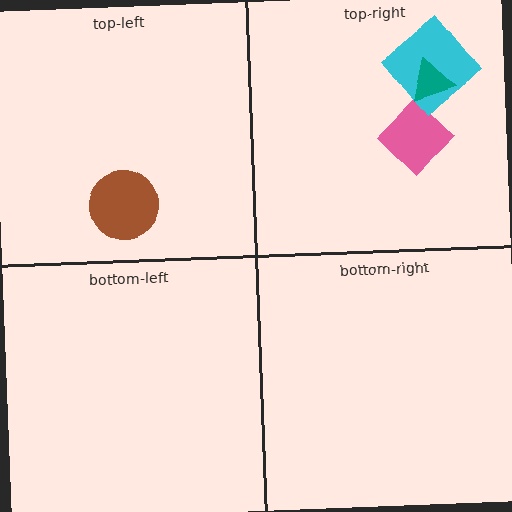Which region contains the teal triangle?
The top-right region.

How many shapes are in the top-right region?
3.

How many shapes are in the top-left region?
1.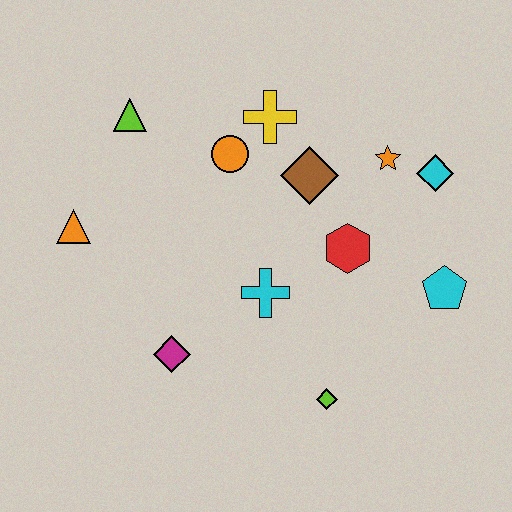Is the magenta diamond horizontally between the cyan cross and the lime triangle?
Yes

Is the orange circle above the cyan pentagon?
Yes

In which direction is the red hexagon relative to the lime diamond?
The red hexagon is above the lime diamond.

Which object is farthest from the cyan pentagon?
The orange triangle is farthest from the cyan pentagon.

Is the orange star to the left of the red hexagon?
No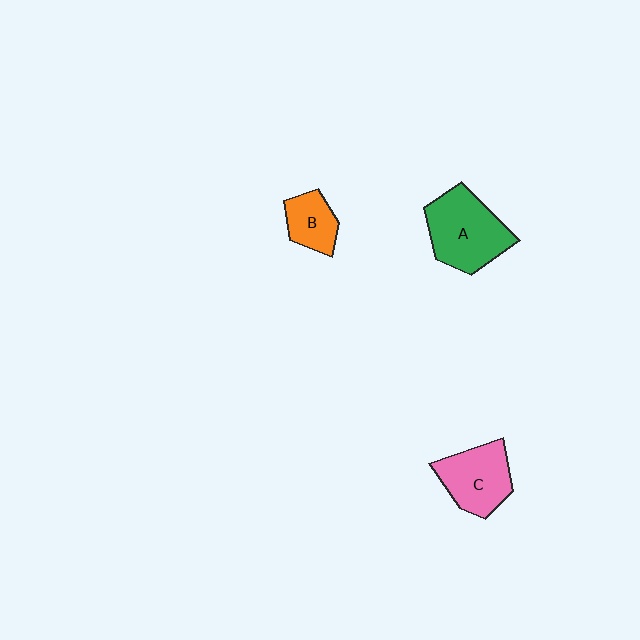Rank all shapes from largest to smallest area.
From largest to smallest: A (green), C (pink), B (orange).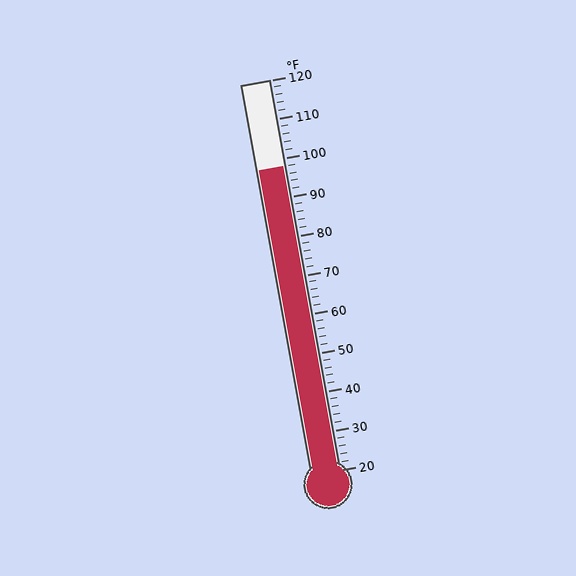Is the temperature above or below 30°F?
The temperature is above 30°F.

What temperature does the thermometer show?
The thermometer shows approximately 98°F.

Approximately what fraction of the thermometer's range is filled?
The thermometer is filled to approximately 80% of its range.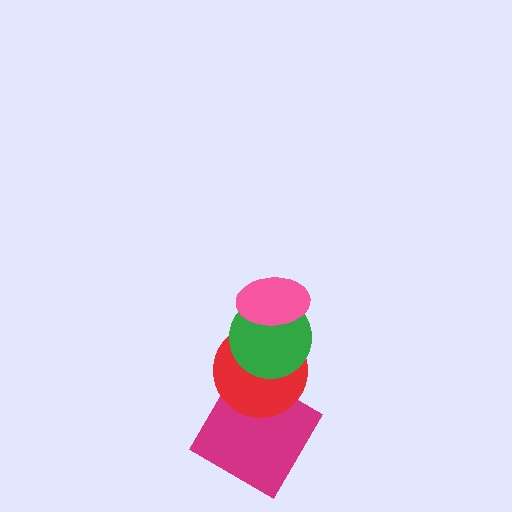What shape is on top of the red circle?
The green circle is on top of the red circle.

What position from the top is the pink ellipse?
The pink ellipse is 1st from the top.